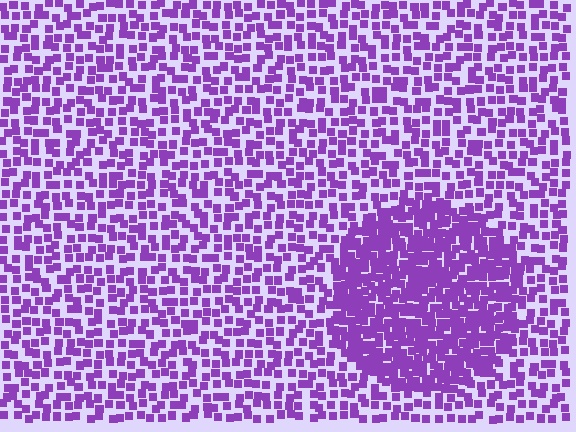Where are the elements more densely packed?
The elements are more densely packed inside the circle boundary.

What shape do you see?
I see a circle.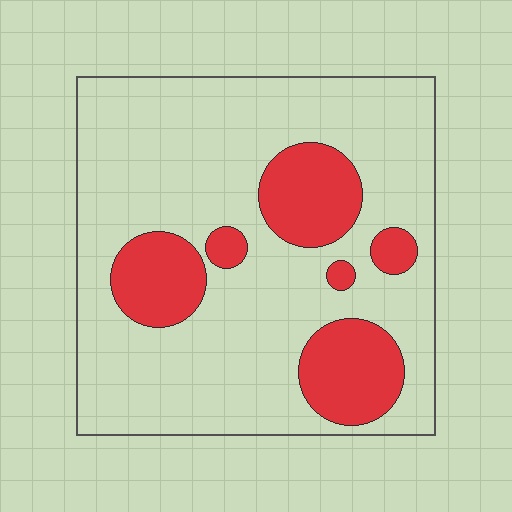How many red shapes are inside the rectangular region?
6.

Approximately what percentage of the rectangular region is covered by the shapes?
Approximately 20%.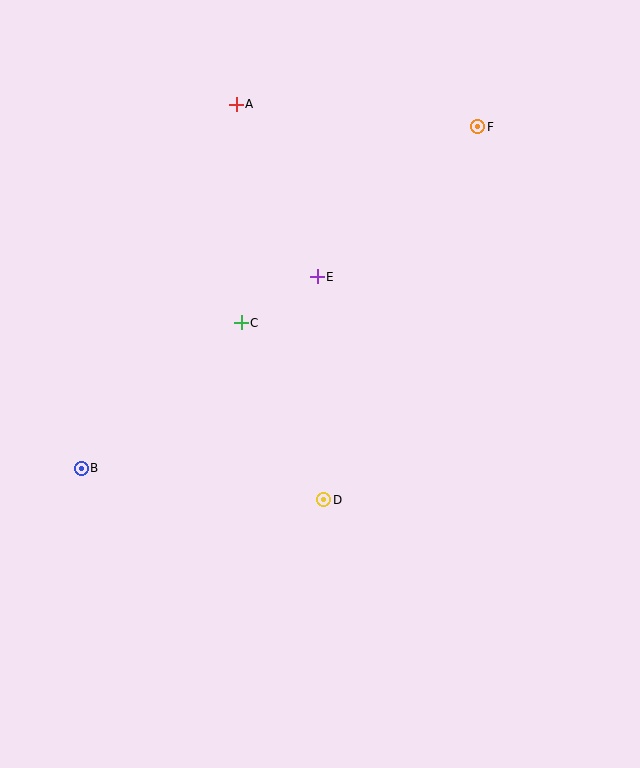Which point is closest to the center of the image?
Point C at (241, 323) is closest to the center.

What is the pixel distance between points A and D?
The distance between A and D is 405 pixels.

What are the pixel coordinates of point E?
Point E is at (317, 277).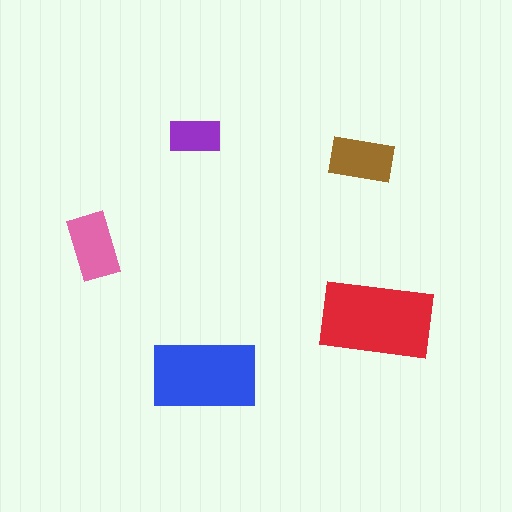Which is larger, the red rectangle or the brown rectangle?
The red one.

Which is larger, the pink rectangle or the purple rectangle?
The pink one.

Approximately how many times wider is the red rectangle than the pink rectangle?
About 1.5 times wider.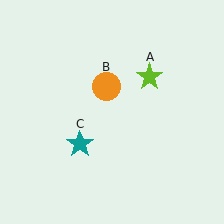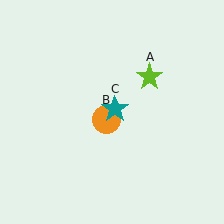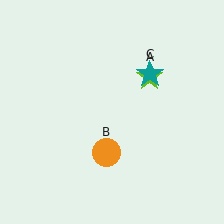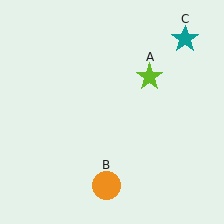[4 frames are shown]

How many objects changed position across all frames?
2 objects changed position: orange circle (object B), teal star (object C).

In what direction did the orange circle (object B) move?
The orange circle (object B) moved down.